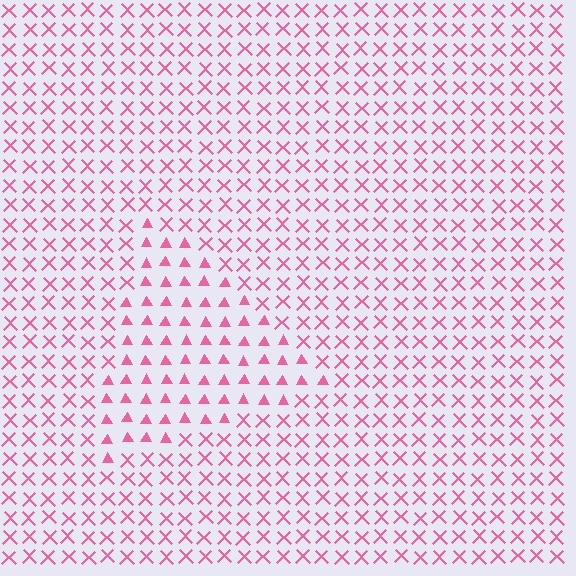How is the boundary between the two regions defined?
The boundary is defined by a change in element shape: triangles inside vs. X marks outside. All elements share the same color and spacing.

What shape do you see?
I see a triangle.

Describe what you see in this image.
The image is filled with small pink elements arranged in a uniform grid. A triangle-shaped region contains triangles, while the surrounding area contains X marks. The boundary is defined purely by the change in element shape.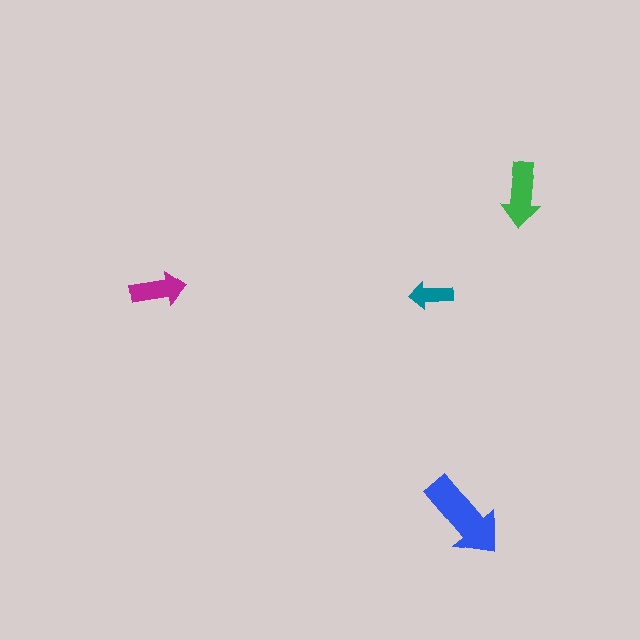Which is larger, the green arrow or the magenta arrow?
The green one.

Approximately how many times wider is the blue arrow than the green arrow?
About 1.5 times wider.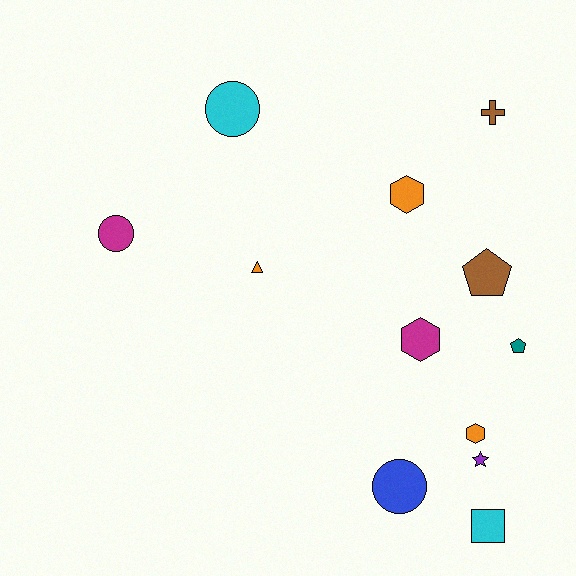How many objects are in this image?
There are 12 objects.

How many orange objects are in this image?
There are 3 orange objects.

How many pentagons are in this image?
There are 2 pentagons.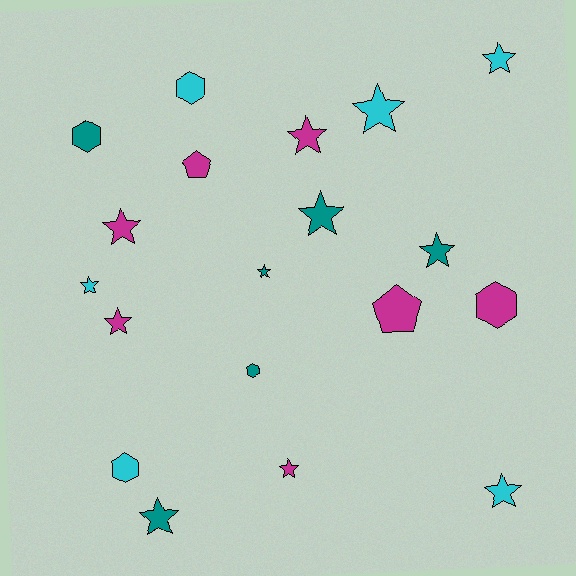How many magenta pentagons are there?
There are 2 magenta pentagons.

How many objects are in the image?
There are 19 objects.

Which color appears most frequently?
Magenta, with 7 objects.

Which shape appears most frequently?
Star, with 12 objects.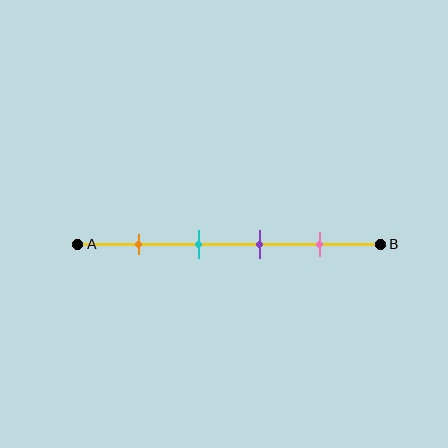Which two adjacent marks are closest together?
The cyan and purple marks are the closest adjacent pair.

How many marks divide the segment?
There are 4 marks dividing the segment.